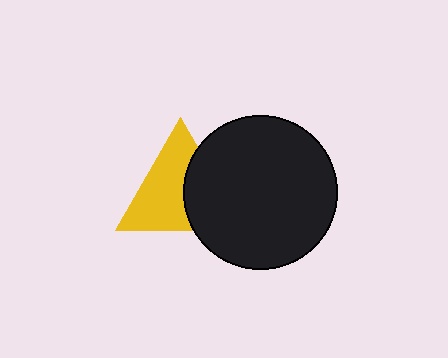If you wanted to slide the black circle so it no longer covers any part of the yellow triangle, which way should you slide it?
Slide it right — that is the most direct way to separate the two shapes.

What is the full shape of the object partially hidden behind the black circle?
The partially hidden object is a yellow triangle.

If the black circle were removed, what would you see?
You would see the complete yellow triangle.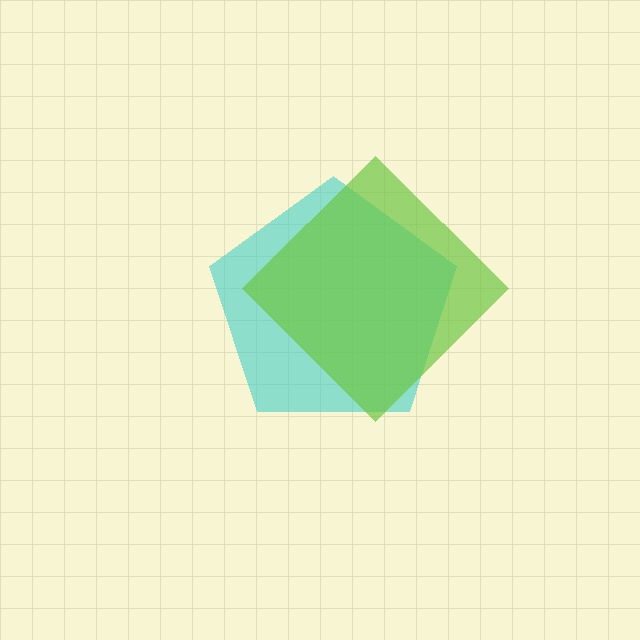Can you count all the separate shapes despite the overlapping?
Yes, there are 2 separate shapes.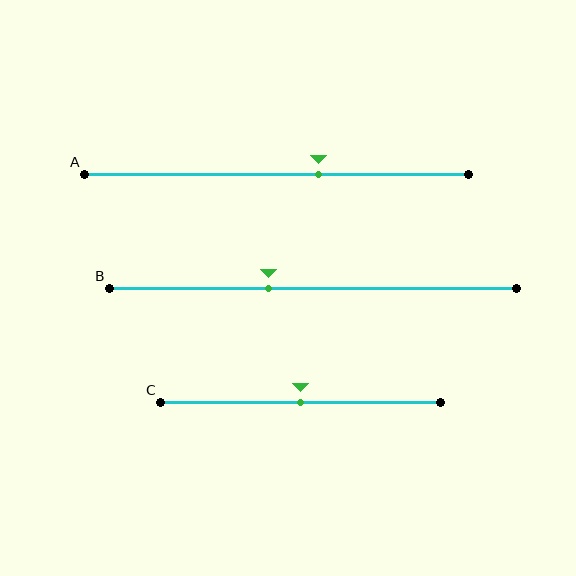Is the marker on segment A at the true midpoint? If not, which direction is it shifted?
No, the marker on segment A is shifted to the right by about 11% of the segment length.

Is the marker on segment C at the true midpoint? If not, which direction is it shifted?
Yes, the marker on segment C is at the true midpoint.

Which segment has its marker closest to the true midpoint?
Segment C has its marker closest to the true midpoint.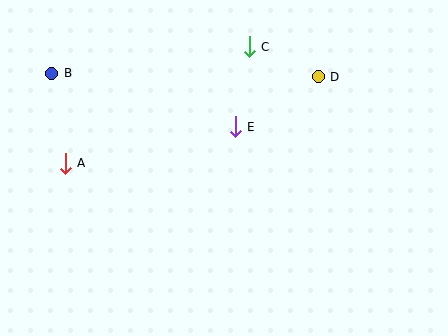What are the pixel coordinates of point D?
Point D is at (318, 77).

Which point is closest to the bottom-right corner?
Point D is closest to the bottom-right corner.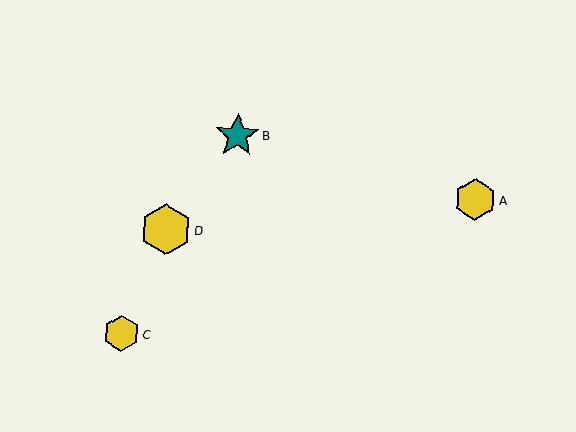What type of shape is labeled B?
Shape B is a teal star.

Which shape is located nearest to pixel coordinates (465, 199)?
The yellow hexagon (labeled A) at (475, 200) is nearest to that location.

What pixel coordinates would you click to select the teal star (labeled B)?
Click at (237, 135) to select the teal star B.